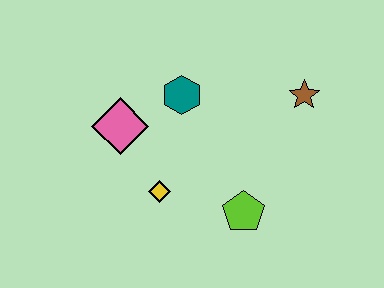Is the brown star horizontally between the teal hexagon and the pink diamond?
No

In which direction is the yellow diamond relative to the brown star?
The yellow diamond is to the left of the brown star.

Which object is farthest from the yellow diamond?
The brown star is farthest from the yellow diamond.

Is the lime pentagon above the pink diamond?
No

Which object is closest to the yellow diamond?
The pink diamond is closest to the yellow diamond.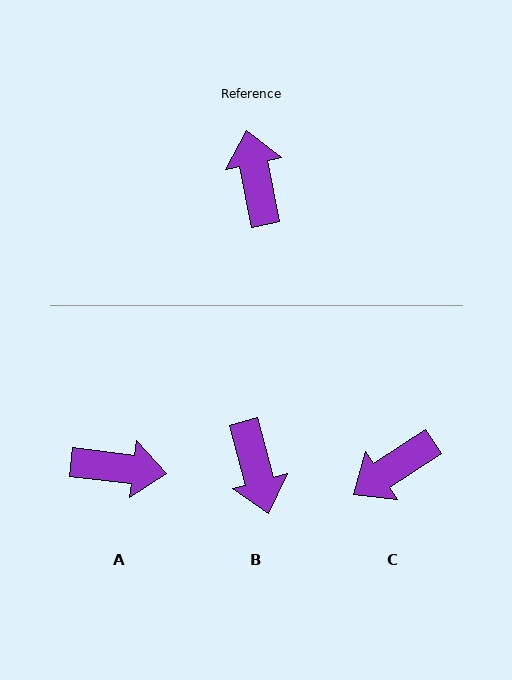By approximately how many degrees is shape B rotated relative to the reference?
Approximately 176 degrees clockwise.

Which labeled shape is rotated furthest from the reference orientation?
B, about 176 degrees away.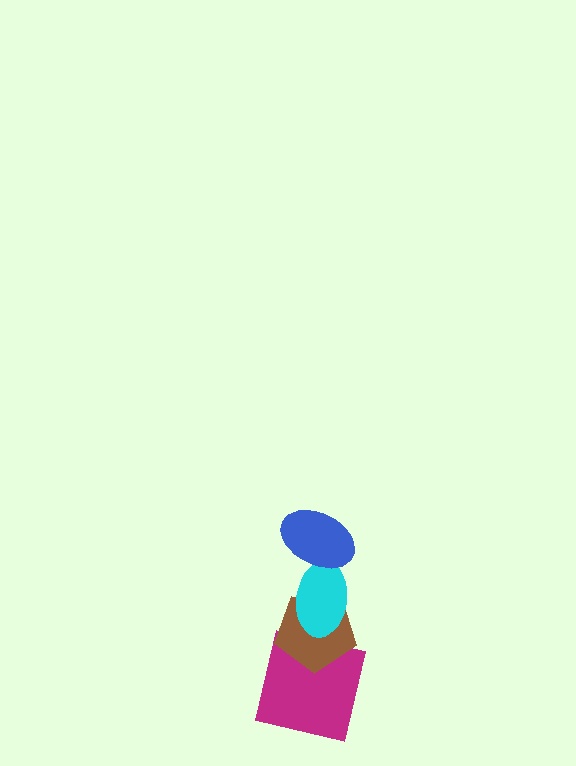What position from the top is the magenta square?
The magenta square is 4th from the top.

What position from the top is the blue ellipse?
The blue ellipse is 1st from the top.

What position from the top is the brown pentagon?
The brown pentagon is 3rd from the top.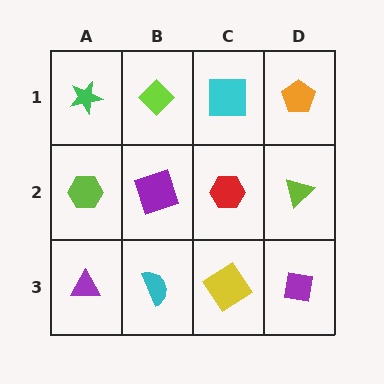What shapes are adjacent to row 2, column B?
A lime diamond (row 1, column B), a cyan semicircle (row 3, column B), a lime hexagon (row 2, column A), a red hexagon (row 2, column C).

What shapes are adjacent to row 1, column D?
A lime triangle (row 2, column D), a cyan square (row 1, column C).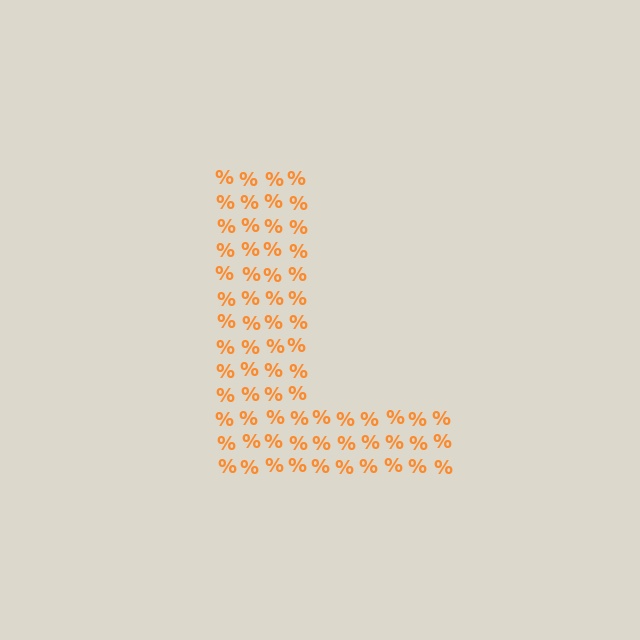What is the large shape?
The large shape is the letter L.